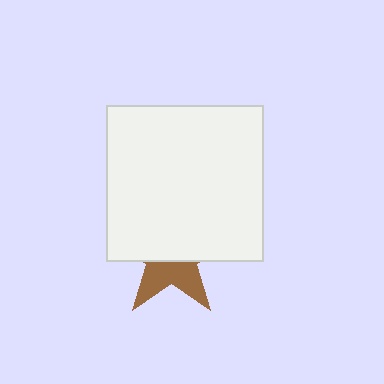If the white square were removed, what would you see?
You would see the complete brown star.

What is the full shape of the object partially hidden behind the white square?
The partially hidden object is a brown star.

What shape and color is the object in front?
The object in front is a white square.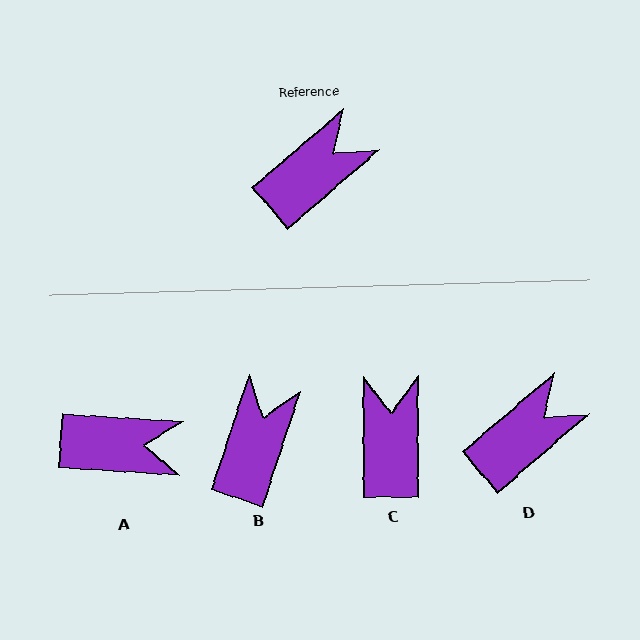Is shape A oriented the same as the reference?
No, it is off by about 44 degrees.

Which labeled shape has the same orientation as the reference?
D.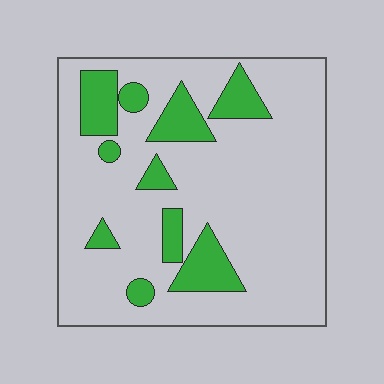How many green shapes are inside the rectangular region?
10.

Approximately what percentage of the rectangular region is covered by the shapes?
Approximately 20%.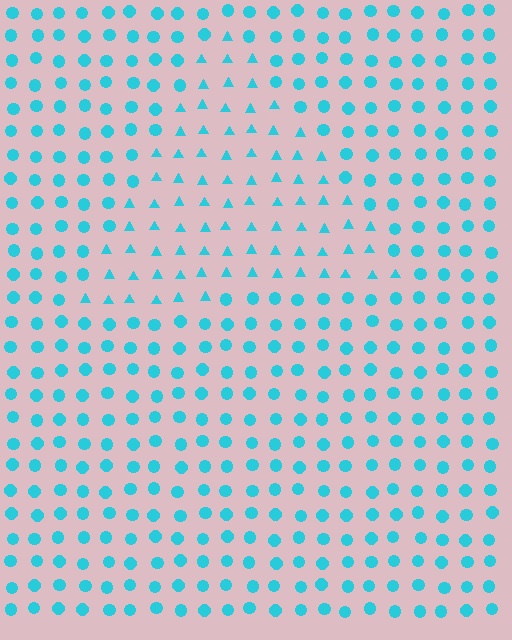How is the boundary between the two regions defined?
The boundary is defined by a change in element shape: triangles inside vs. circles outside. All elements share the same color and spacing.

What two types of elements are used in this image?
The image uses triangles inside the triangle region and circles outside it.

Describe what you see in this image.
The image is filled with small cyan elements arranged in a uniform grid. A triangle-shaped region contains triangles, while the surrounding area contains circles. The boundary is defined purely by the change in element shape.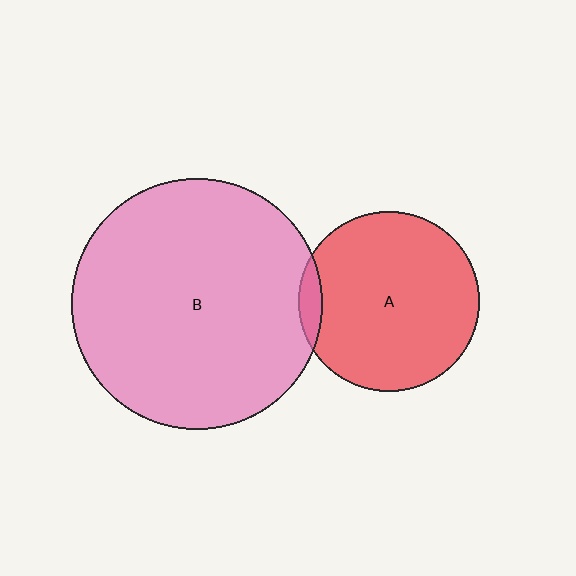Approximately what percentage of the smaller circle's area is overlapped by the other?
Approximately 5%.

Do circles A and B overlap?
Yes.